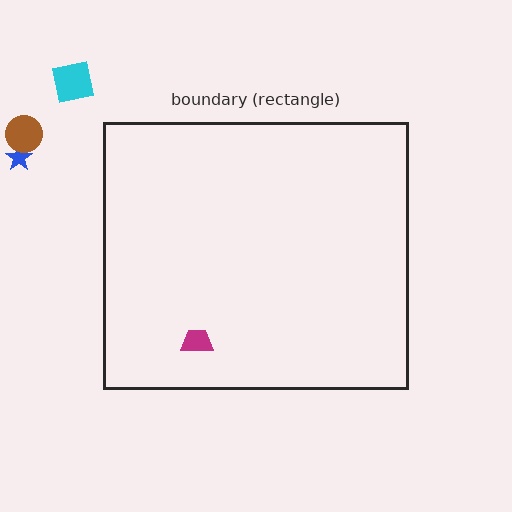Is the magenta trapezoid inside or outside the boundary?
Inside.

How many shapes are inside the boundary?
1 inside, 3 outside.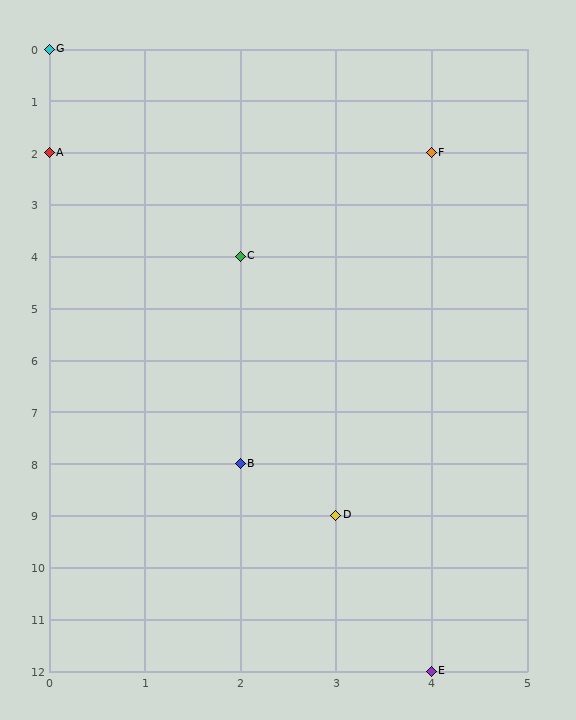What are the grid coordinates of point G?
Point G is at grid coordinates (0, 0).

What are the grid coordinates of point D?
Point D is at grid coordinates (3, 9).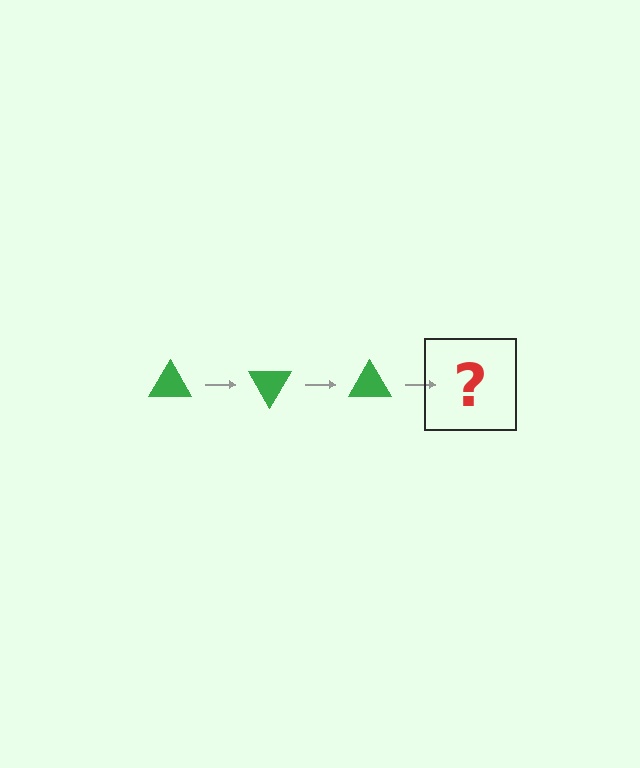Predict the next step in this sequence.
The next step is a green triangle rotated 180 degrees.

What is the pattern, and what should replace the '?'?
The pattern is that the triangle rotates 60 degrees each step. The '?' should be a green triangle rotated 180 degrees.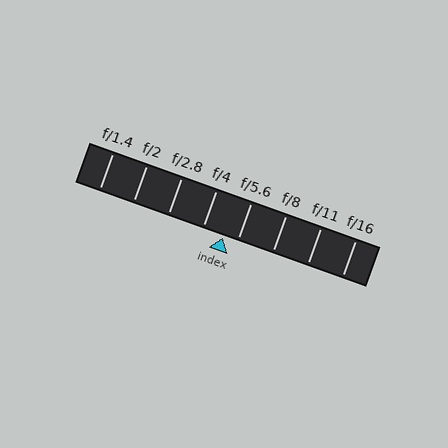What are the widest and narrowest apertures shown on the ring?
The widest aperture shown is f/1.4 and the narrowest is f/16.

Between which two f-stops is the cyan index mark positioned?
The index mark is between f/4 and f/5.6.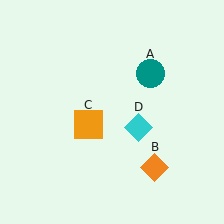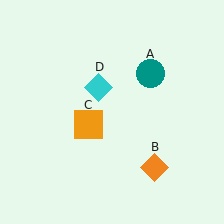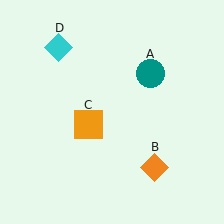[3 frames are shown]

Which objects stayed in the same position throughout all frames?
Teal circle (object A) and orange diamond (object B) and orange square (object C) remained stationary.